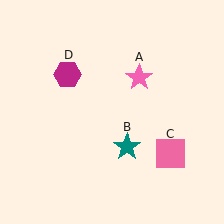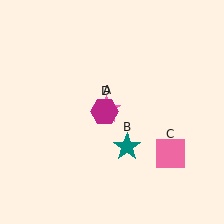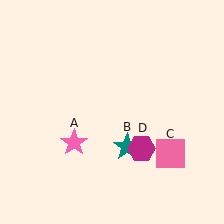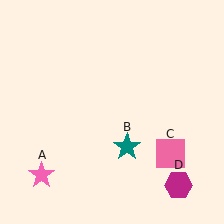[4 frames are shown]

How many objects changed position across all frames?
2 objects changed position: pink star (object A), magenta hexagon (object D).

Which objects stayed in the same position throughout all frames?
Teal star (object B) and pink square (object C) remained stationary.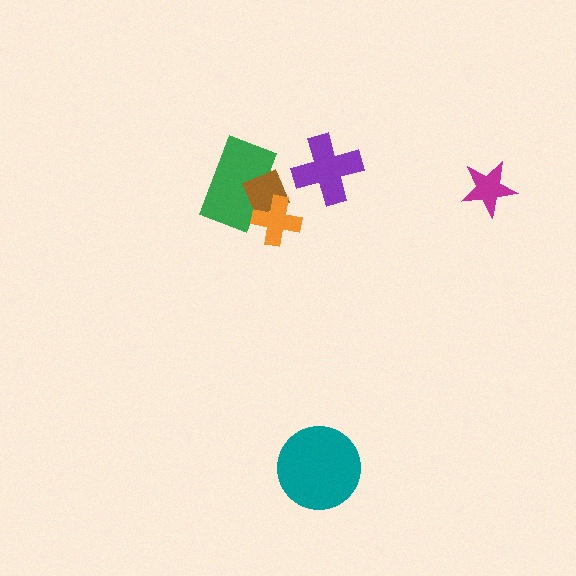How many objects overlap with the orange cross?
2 objects overlap with the orange cross.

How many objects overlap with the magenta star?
0 objects overlap with the magenta star.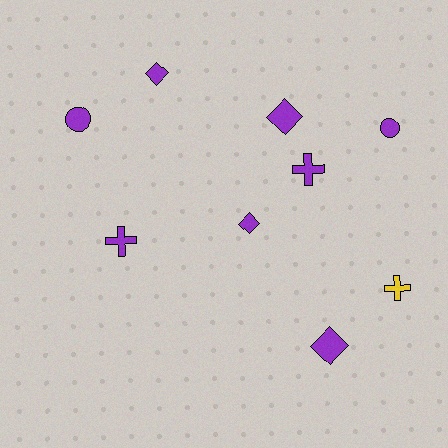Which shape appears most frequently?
Diamond, with 4 objects.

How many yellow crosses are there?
There is 1 yellow cross.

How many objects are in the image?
There are 9 objects.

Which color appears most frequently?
Purple, with 8 objects.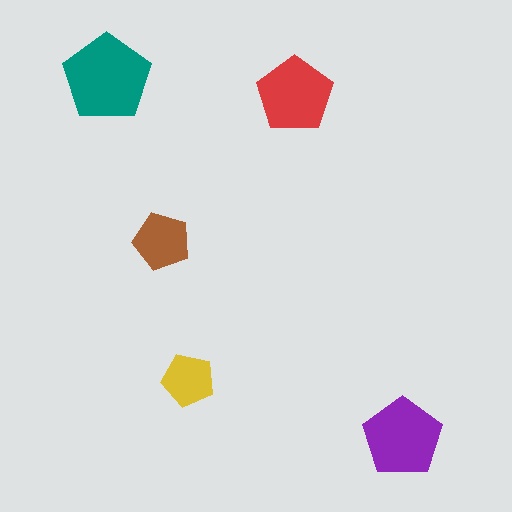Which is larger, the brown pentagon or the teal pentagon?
The teal one.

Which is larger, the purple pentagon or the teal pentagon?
The teal one.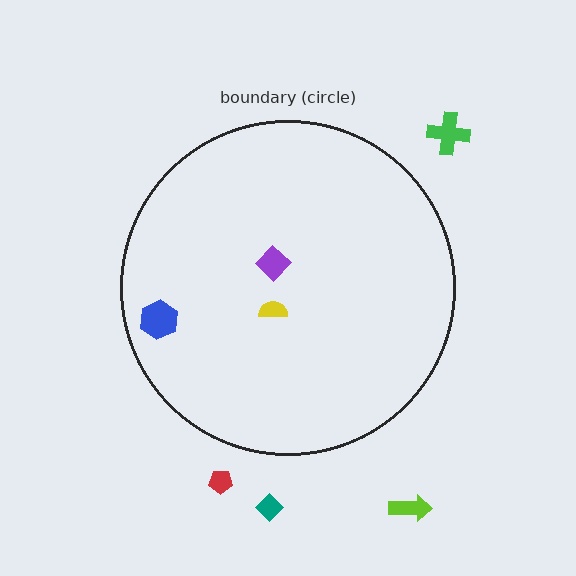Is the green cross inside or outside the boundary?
Outside.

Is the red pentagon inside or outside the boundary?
Outside.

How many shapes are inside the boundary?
3 inside, 4 outside.